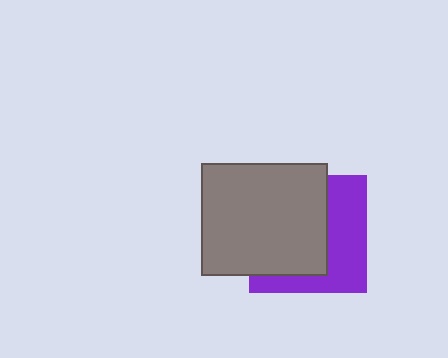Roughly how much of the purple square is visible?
A small part of it is visible (roughly 44%).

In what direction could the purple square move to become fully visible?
The purple square could move right. That would shift it out from behind the gray rectangle entirely.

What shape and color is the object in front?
The object in front is a gray rectangle.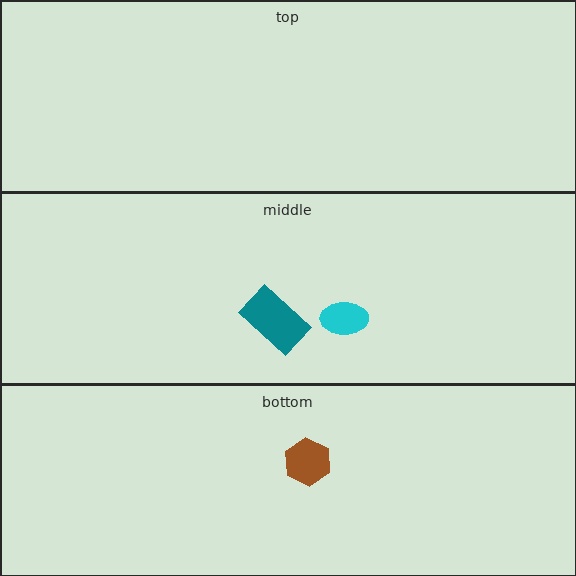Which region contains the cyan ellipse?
The middle region.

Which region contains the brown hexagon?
The bottom region.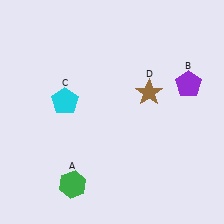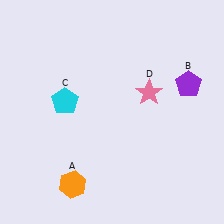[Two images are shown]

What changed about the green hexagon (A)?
In Image 1, A is green. In Image 2, it changed to orange.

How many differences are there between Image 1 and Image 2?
There are 2 differences between the two images.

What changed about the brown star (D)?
In Image 1, D is brown. In Image 2, it changed to pink.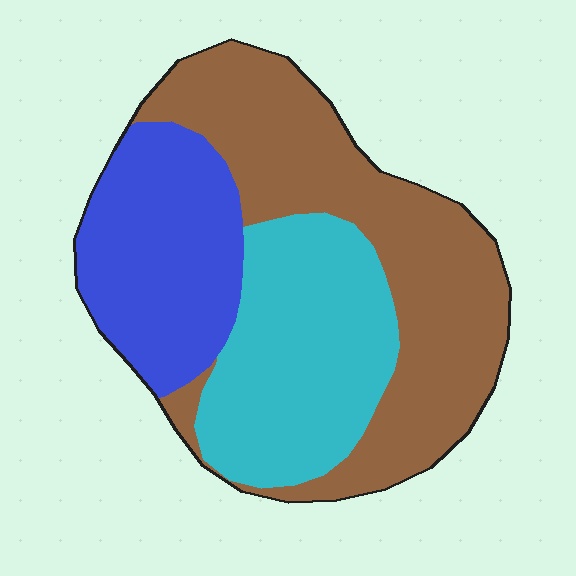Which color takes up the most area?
Brown, at roughly 45%.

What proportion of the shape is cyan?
Cyan takes up about one third (1/3) of the shape.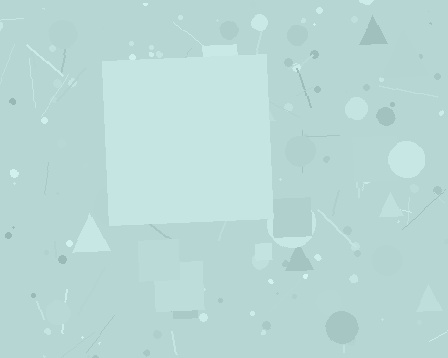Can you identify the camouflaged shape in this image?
The camouflaged shape is a square.